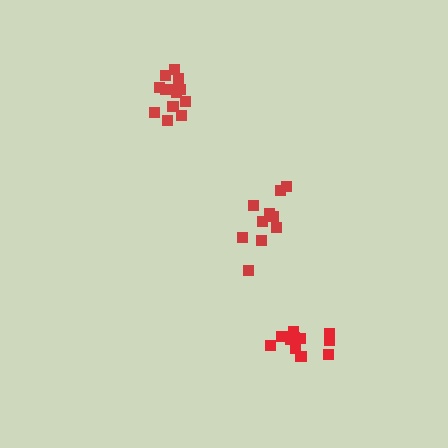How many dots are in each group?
Group 1: 10 dots, Group 2: 11 dots, Group 3: 13 dots (34 total).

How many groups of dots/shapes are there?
There are 3 groups.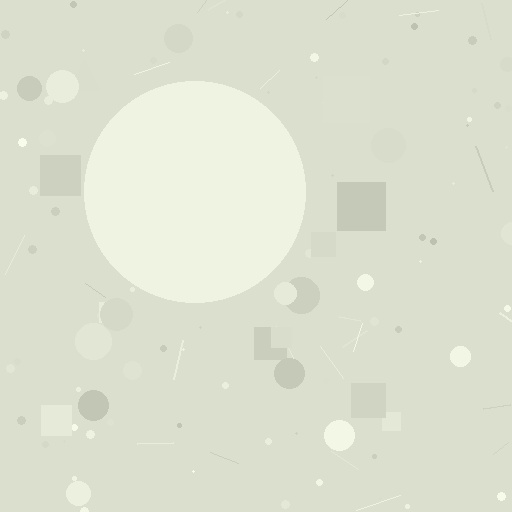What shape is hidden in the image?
A circle is hidden in the image.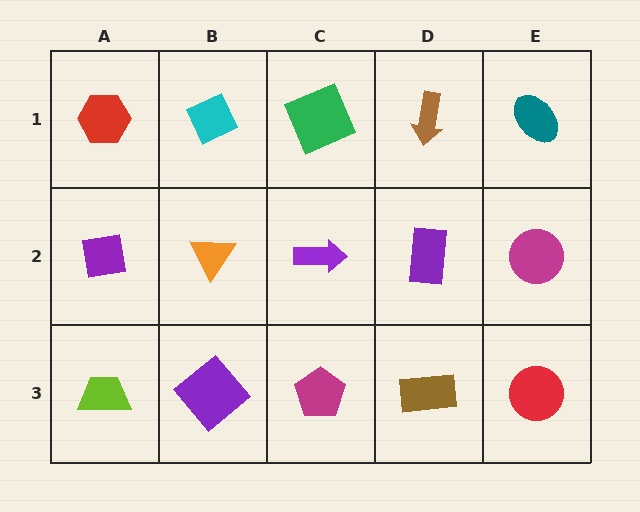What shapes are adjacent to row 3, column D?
A purple rectangle (row 2, column D), a magenta pentagon (row 3, column C), a red circle (row 3, column E).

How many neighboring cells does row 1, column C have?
3.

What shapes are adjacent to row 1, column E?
A magenta circle (row 2, column E), a brown arrow (row 1, column D).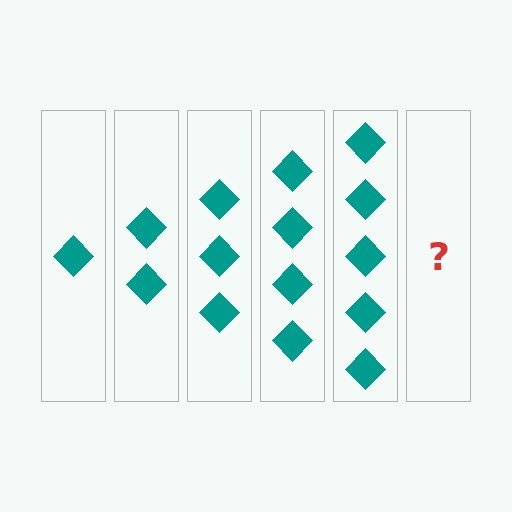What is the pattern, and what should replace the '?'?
The pattern is that each step adds one more diamond. The '?' should be 6 diamonds.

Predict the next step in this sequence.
The next step is 6 diamonds.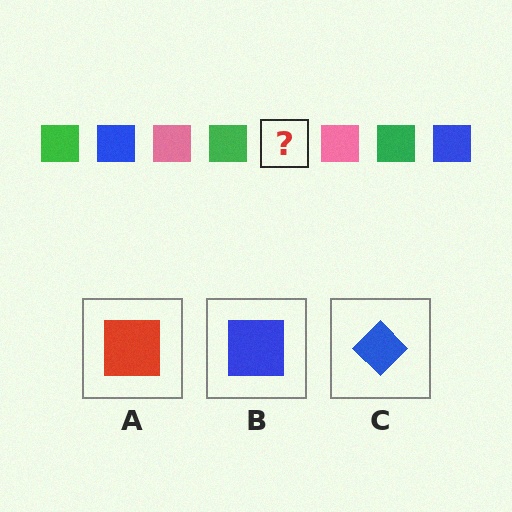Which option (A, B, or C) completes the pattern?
B.